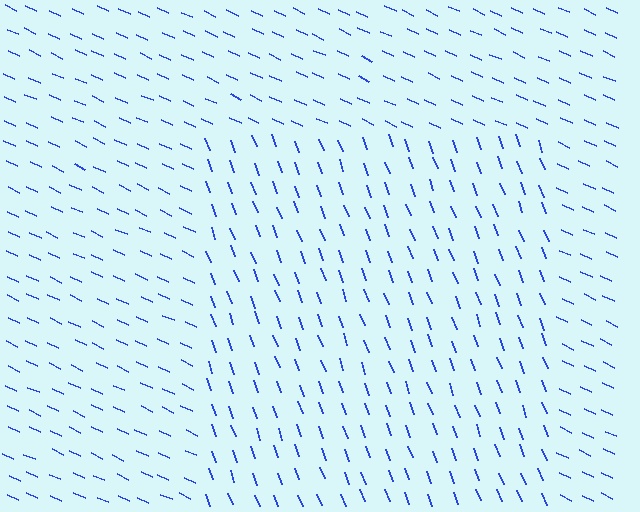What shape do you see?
I see a rectangle.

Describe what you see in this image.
The image is filled with small blue line segments. A rectangle region in the image has lines oriented differently from the surrounding lines, creating a visible texture boundary.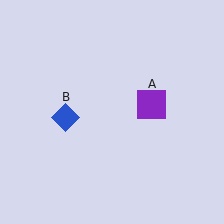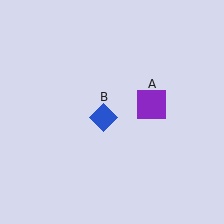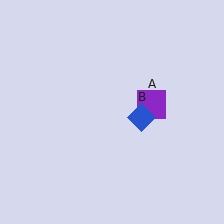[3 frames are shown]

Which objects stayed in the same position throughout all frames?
Purple square (object A) remained stationary.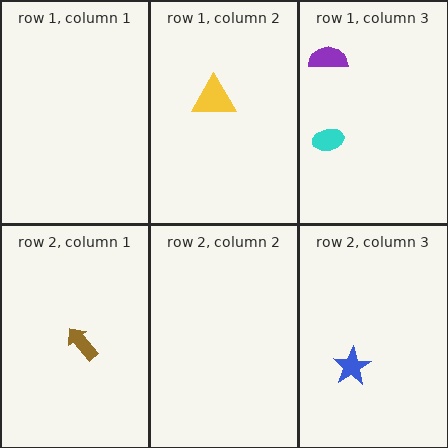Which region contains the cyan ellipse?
The row 1, column 3 region.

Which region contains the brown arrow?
The row 2, column 1 region.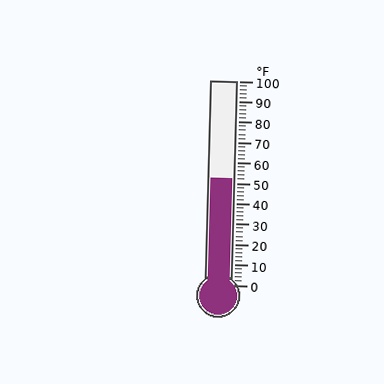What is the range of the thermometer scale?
The thermometer scale ranges from 0°F to 100°F.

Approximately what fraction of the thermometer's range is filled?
The thermometer is filled to approximately 50% of its range.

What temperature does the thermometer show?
The thermometer shows approximately 52°F.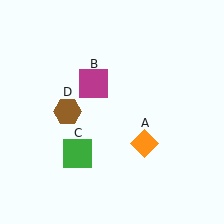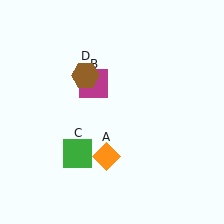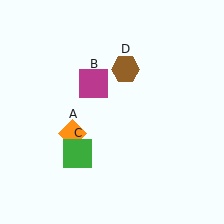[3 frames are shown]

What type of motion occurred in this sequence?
The orange diamond (object A), brown hexagon (object D) rotated clockwise around the center of the scene.